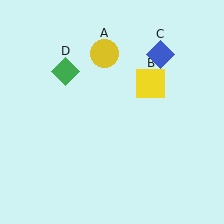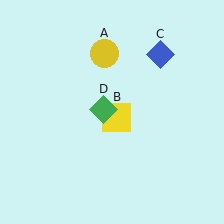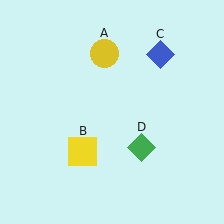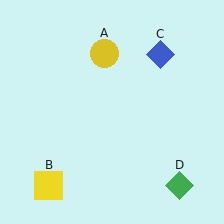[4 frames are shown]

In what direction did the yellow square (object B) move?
The yellow square (object B) moved down and to the left.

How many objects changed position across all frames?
2 objects changed position: yellow square (object B), green diamond (object D).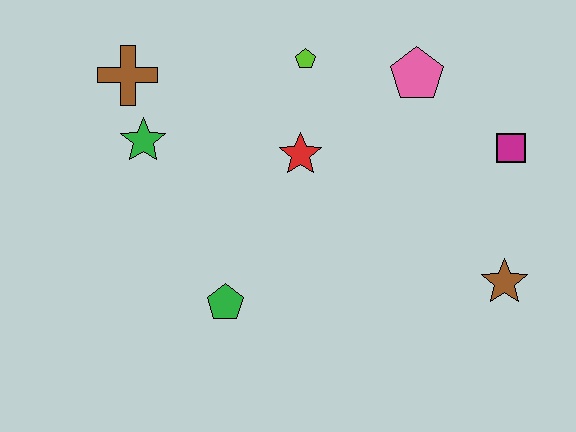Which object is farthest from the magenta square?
The brown cross is farthest from the magenta square.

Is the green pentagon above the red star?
No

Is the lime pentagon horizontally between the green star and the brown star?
Yes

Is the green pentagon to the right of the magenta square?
No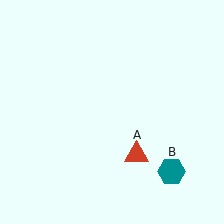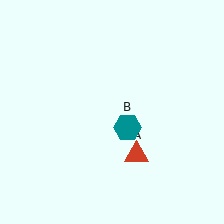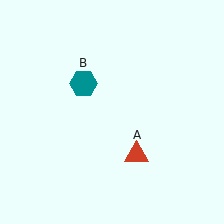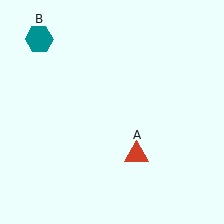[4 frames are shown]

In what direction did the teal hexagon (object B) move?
The teal hexagon (object B) moved up and to the left.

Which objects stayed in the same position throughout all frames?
Red triangle (object A) remained stationary.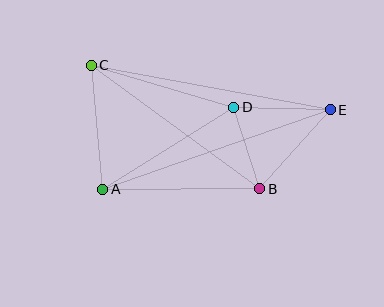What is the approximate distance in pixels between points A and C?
The distance between A and C is approximately 125 pixels.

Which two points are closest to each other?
Points B and D are closest to each other.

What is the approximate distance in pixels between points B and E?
The distance between B and E is approximately 106 pixels.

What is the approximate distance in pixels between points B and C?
The distance between B and C is approximately 209 pixels.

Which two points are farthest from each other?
Points C and E are farthest from each other.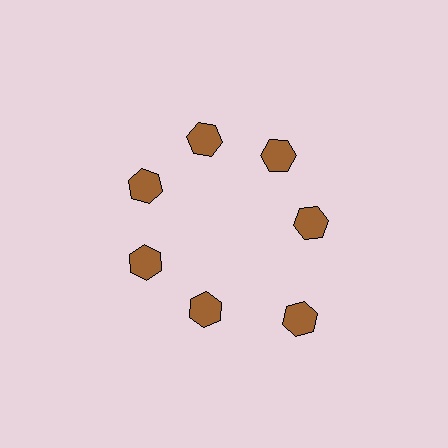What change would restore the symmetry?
The symmetry would be restored by moving it inward, back onto the ring so that all 7 hexagons sit at equal angles and equal distance from the center.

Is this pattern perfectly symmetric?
No. The 7 brown hexagons are arranged in a ring, but one element near the 5 o'clock position is pushed outward from the center, breaking the 7-fold rotational symmetry.